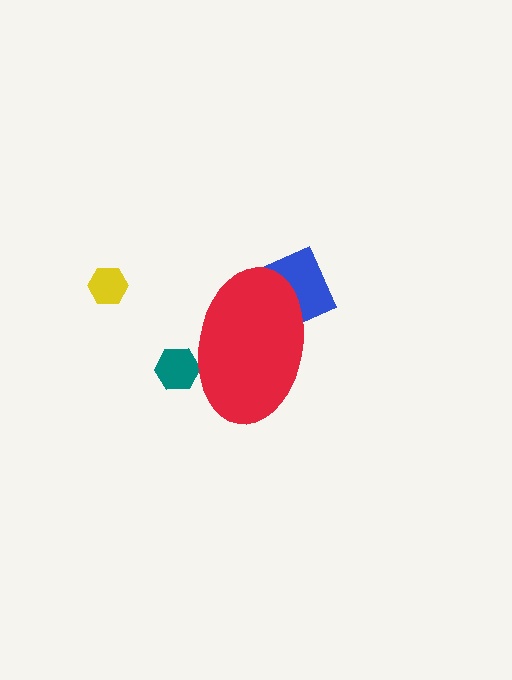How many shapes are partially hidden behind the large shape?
2 shapes are partially hidden.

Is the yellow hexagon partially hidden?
No, the yellow hexagon is fully visible.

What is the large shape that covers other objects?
A red ellipse.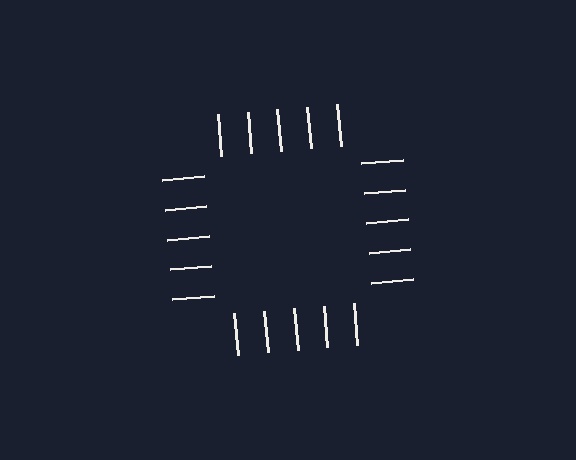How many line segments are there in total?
20 — 5 along each of the 4 edges.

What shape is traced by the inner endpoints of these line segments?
An illusory square — the line segments terminate on its edges but no continuous stroke is drawn.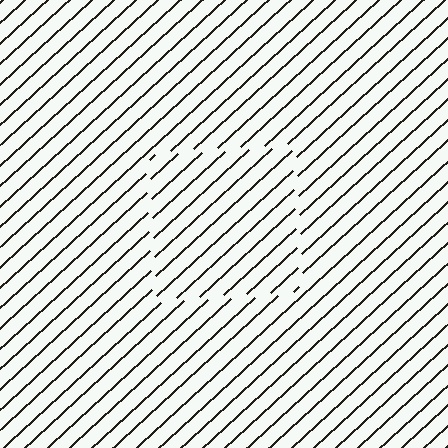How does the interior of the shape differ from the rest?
The interior of the shape contains the same grating, shifted by half a period — the contour is defined by the phase discontinuity where line-ends from the inner and outer gratings abut.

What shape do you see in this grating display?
An illusory square. The interior of the shape contains the same grating, shifted by half a period — the contour is defined by the phase discontinuity where line-ends from the inner and outer gratings abut.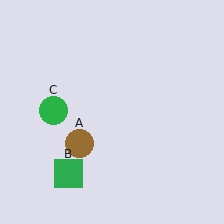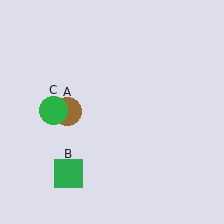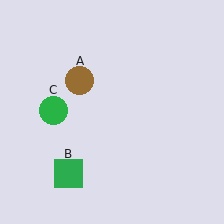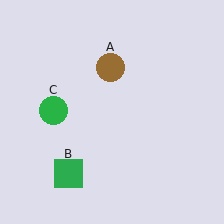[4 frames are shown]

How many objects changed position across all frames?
1 object changed position: brown circle (object A).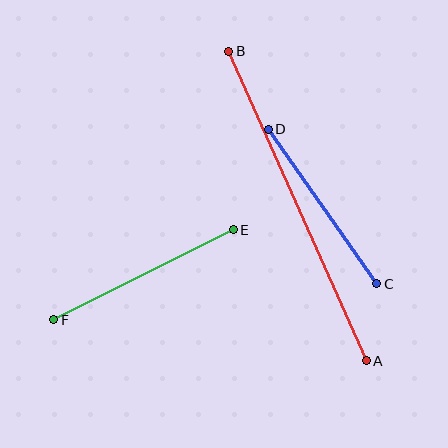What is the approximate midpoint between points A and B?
The midpoint is at approximately (298, 206) pixels.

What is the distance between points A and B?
The distance is approximately 339 pixels.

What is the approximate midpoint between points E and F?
The midpoint is at approximately (144, 275) pixels.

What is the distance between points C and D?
The distance is approximately 189 pixels.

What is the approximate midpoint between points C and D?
The midpoint is at approximately (322, 207) pixels.